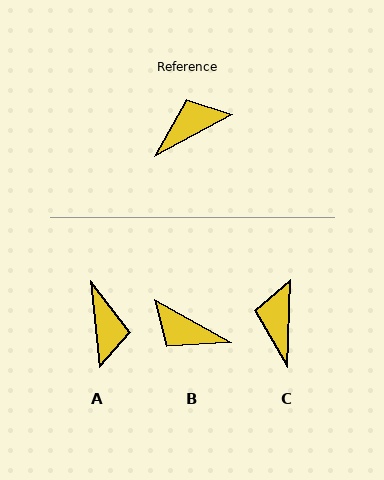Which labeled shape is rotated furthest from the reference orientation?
B, about 122 degrees away.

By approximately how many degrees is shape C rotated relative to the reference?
Approximately 59 degrees counter-clockwise.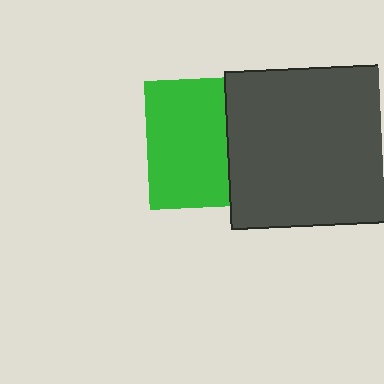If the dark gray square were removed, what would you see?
You would see the complete green square.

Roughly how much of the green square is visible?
About half of it is visible (roughly 62%).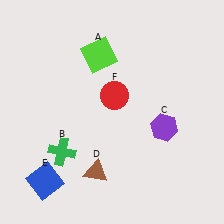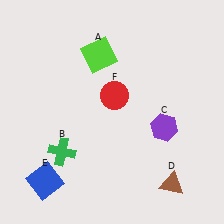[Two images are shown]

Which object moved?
The brown triangle (D) moved right.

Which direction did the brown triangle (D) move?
The brown triangle (D) moved right.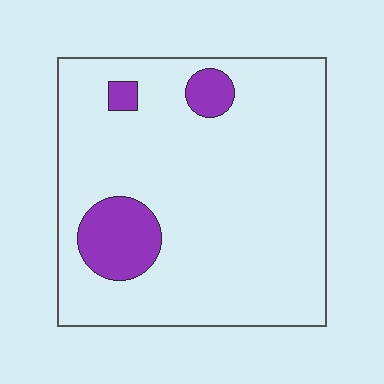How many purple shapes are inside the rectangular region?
3.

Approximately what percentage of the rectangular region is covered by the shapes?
Approximately 10%.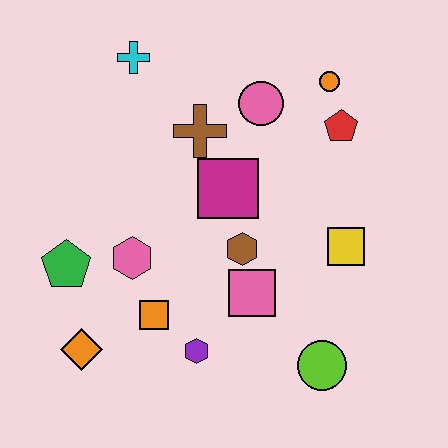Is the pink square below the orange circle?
Yes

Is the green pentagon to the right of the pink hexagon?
No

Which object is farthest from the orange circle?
The orange diamond is farthest from the orange circle.